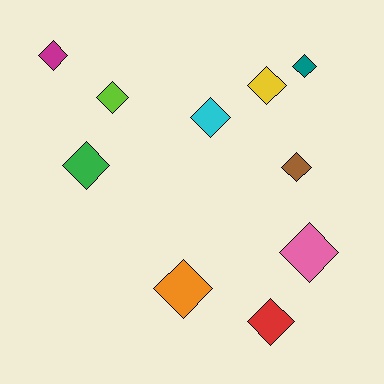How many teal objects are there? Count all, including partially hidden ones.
There is 1 teal object.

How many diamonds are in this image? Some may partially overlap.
There are 10 diamonds.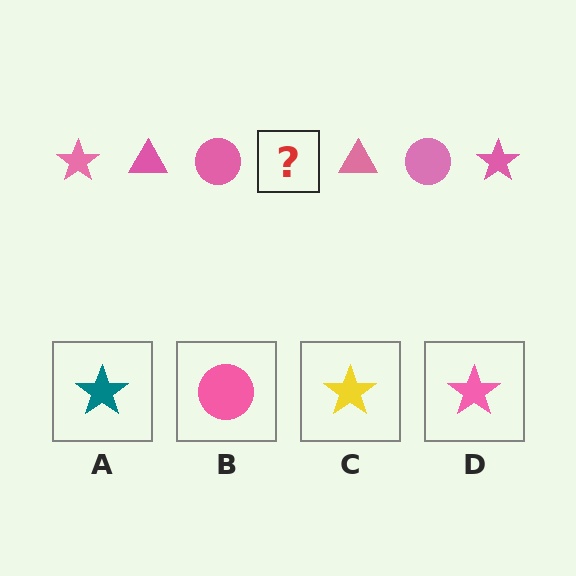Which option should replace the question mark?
Option D.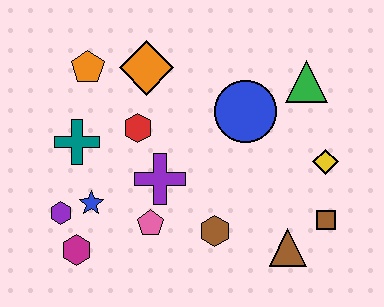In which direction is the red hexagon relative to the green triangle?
The red hexagon is to the left of the green triangle.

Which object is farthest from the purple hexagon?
The green triangle is farthest from the purple hexagon.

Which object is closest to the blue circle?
The green triangle is closest to the blue circle.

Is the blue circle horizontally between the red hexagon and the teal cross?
No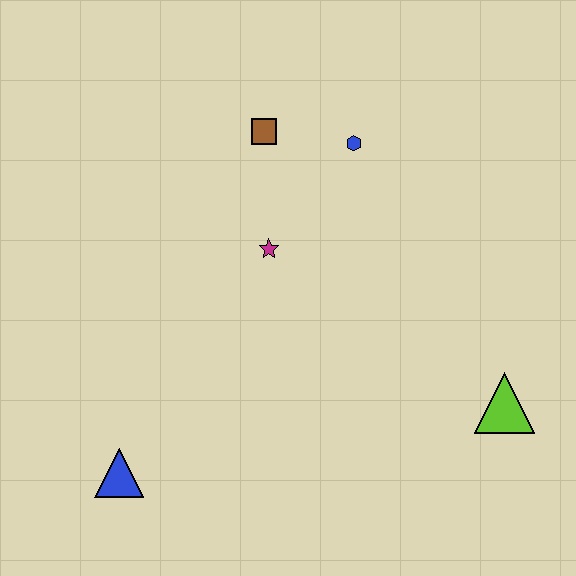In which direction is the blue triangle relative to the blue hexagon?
The blue triangle is below the blue hexagon.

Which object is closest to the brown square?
The blue hexagon is closest to the brown square.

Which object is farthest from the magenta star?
The lime triangle is farthest from the magenta star.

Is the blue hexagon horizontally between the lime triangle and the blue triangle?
Yes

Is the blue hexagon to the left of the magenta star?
No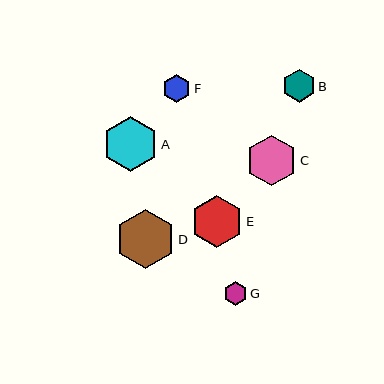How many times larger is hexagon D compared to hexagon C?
Hexagon D is approximately 1.2 times the size of hexagon C.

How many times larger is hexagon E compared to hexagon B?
Hexagon E is approximately 1.6 times the size of hexagon B.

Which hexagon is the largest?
Hexagon D is the largest with a size of approximately 59 pixels.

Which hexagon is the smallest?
Hexagon G is the smallest with a size of approximately 24 pixels.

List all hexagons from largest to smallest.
From largest to smallest: D, A, E, C, B, F, G.